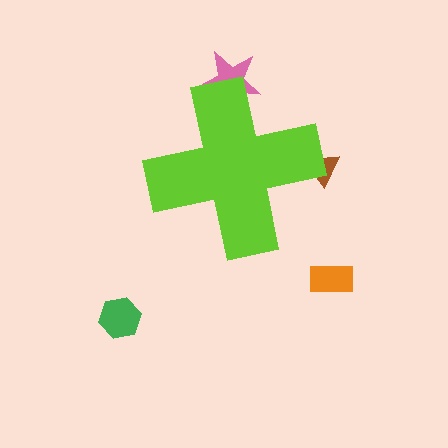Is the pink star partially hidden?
Yes, the pink star is partially hidden behind the lime cross.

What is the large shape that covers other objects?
A lime cross.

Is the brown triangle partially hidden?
Yes, the brown triangle is partially hidden behind the lime cross.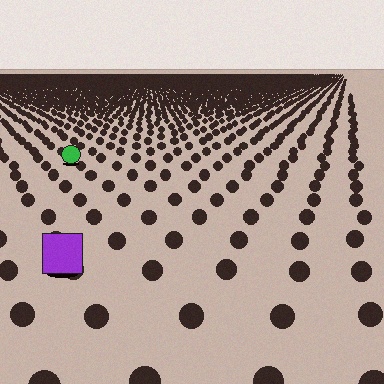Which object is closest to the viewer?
The purple square is closest. The texture marks near it are larger and more spread out.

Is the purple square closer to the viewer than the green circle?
Yes. The purple square is closer — you can tell from the texture gradient: the ground texture is coarser near it.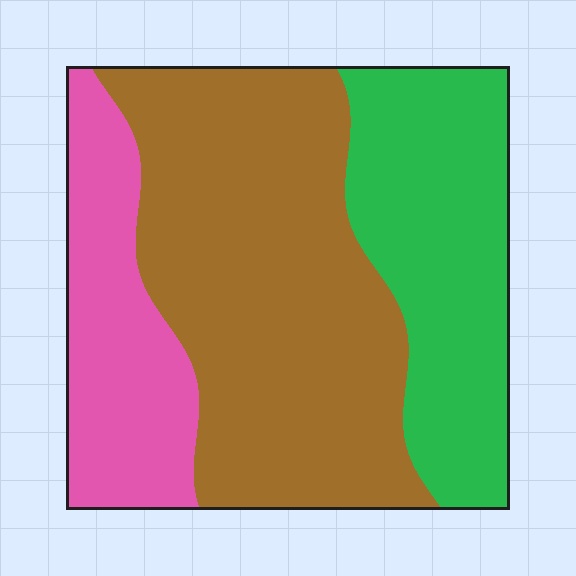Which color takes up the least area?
Pink, at roughly 20%.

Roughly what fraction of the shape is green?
Green covers about 30% of the shape.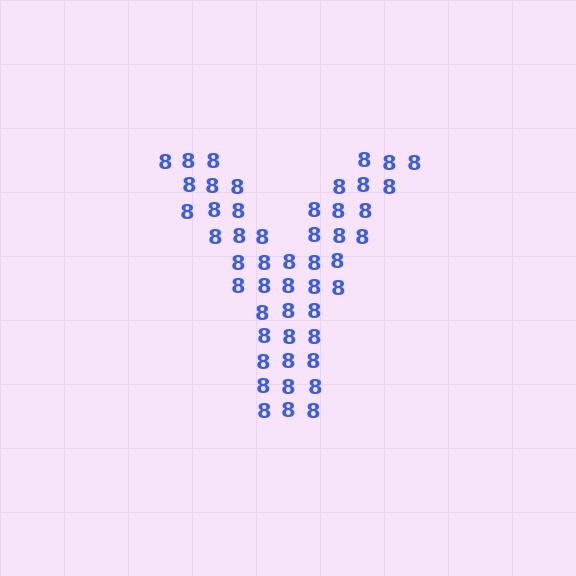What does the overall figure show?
The overall figure shows the letter Y.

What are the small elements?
The small elements are digit 8's.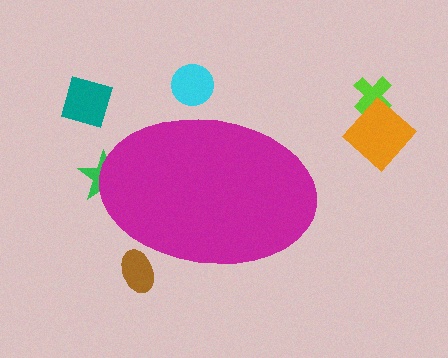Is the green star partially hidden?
Yes, the green star is partially hidden behind the magenta ellipse.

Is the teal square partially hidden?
No, the teal square is fully visible.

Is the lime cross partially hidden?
No, the lime cross is fully visible.